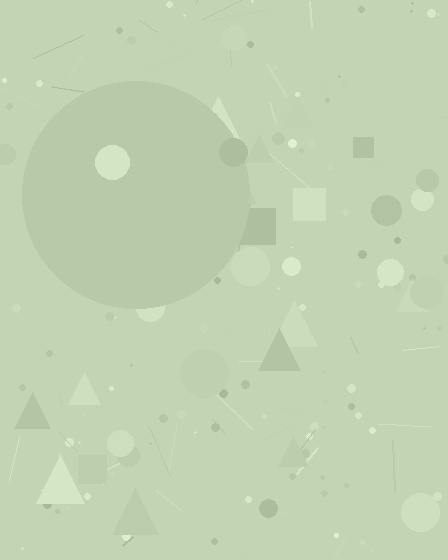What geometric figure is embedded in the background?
A circle is embedded in the background.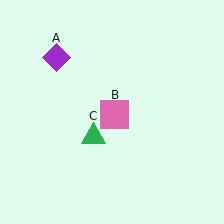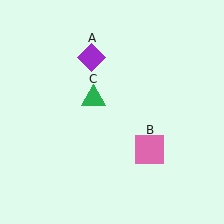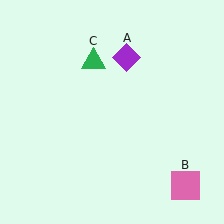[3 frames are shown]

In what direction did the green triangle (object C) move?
The green triangle (object C) moved up.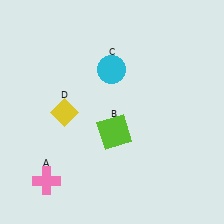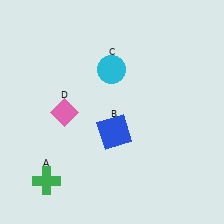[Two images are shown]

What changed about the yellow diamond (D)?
In Image 1, D is yellow. In Image 2, it changed to pink.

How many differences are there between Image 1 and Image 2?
There are 3 differences between the two images.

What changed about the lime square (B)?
In Image 1, B is lime. In Image 2, it changed to blue.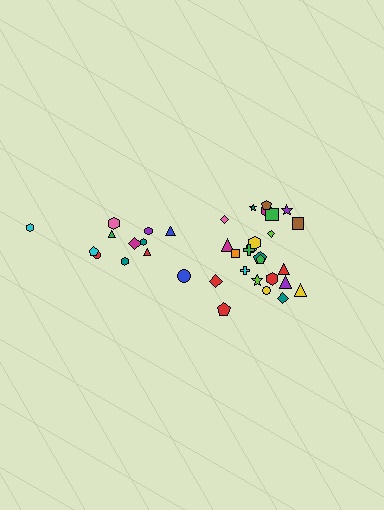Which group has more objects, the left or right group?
The right group.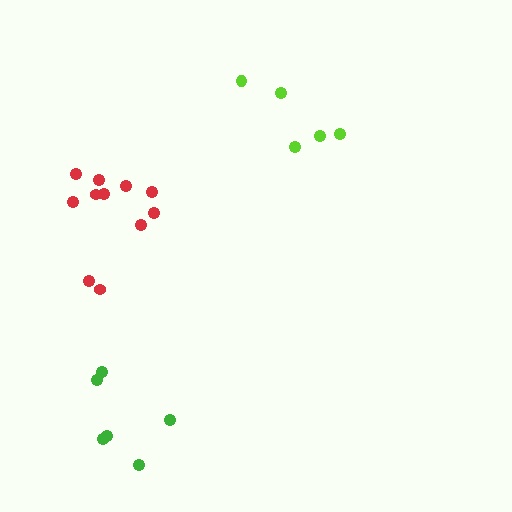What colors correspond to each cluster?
The clusters are colored: green, lime, red.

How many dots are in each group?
Group 1: 6 dots, Group 2: 5 dots, Group 3: 11 dots (22 total).